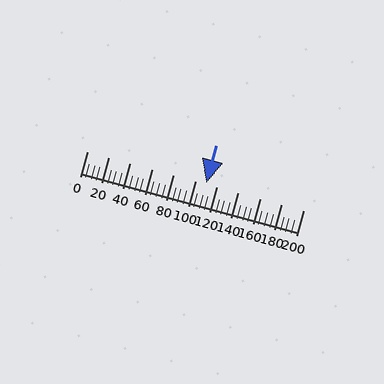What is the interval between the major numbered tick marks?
The major tick marks are spaced 20 units apart.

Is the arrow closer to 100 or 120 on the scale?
The arrow is closer to 120.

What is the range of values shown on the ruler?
The ruler shows values from 0 to 200.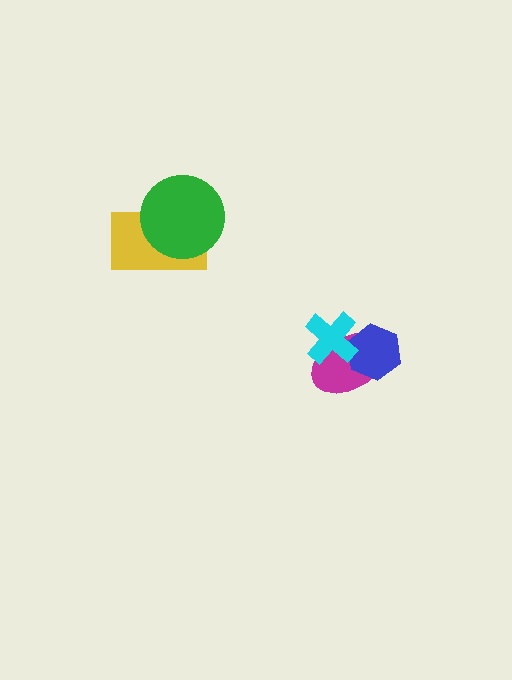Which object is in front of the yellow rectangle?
The green circle is in front of the yellow rectangle.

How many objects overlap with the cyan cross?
2 objects overlap with the cyan cross.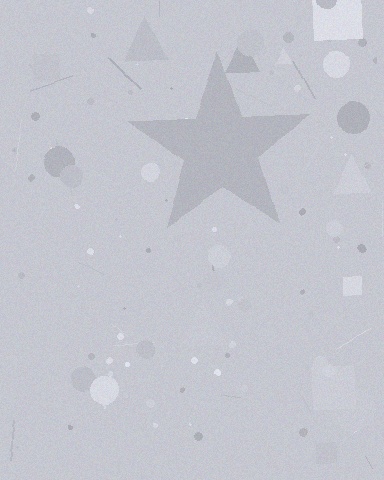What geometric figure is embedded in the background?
A star is embedded in the background.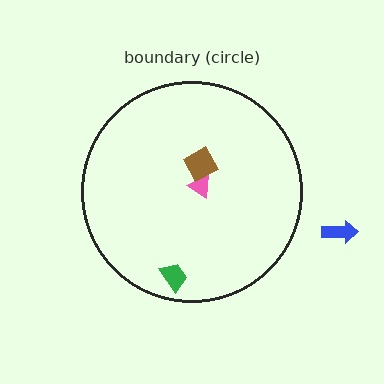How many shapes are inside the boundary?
3 inside, 1 outside.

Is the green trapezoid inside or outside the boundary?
Inside.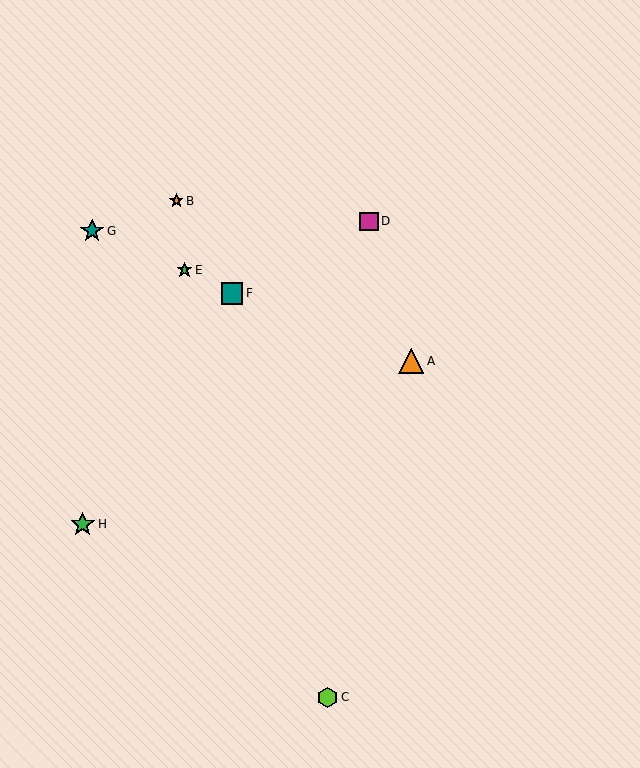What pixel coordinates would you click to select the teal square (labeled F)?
Click at (232, 293) to select the teal square F.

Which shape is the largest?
The orange triangle (labeled A) is the largest.